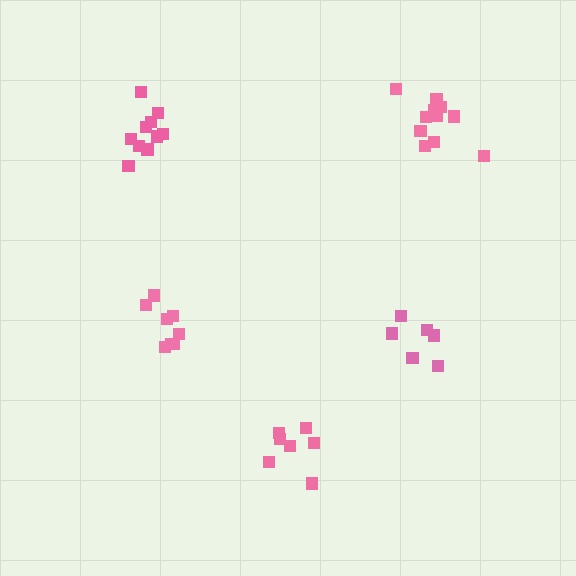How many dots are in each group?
Group 1: 12 dots, Group 2: 6 dots, Group 3: 7 dots, Group 4: 8 dots, Group 5: 10 dots (43 total).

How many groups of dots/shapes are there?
There are 5 groups.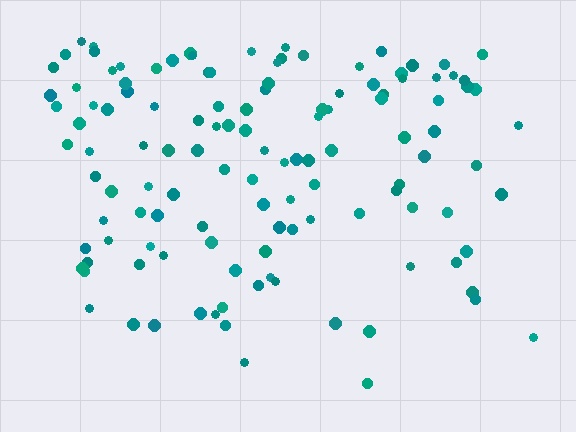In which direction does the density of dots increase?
From bottom to top, with the top side densest.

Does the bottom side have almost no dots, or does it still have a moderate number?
Still a moderate number, just noticeably fewer than the top.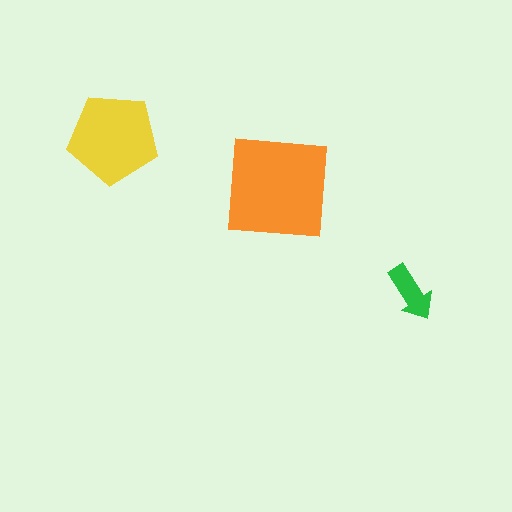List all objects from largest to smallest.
The orange square, the yellow pentagon, the green arrow.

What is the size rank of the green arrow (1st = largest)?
3rd.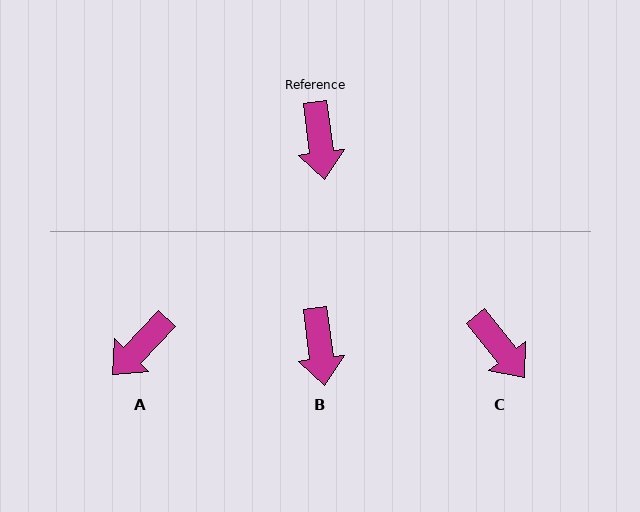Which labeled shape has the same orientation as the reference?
B.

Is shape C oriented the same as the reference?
No, it is off by about 31 degrees.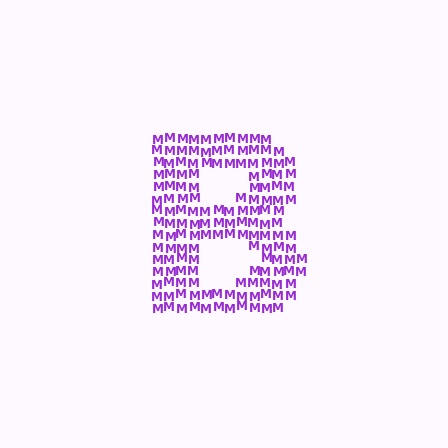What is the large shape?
The large shape is the letter B.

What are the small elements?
The small elements are letter M's.